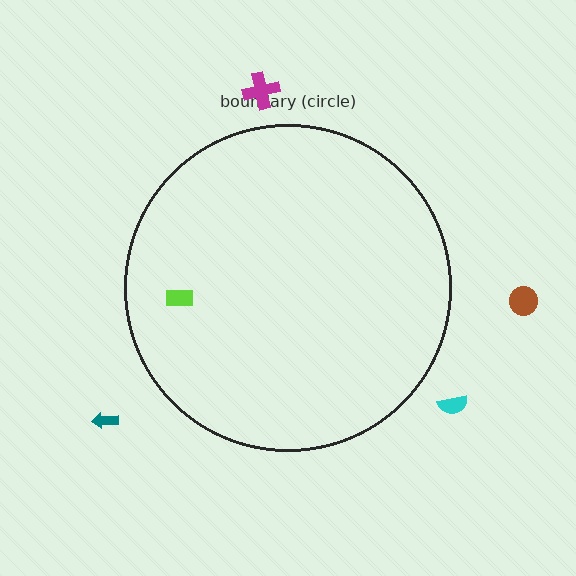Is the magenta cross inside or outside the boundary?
Outside.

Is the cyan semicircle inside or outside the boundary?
Outside.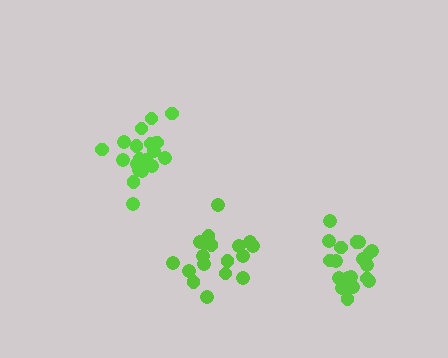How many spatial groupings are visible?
There are 3 spatial groupings.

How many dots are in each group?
Group 1: 19 dots, Group 2: 21 dots, Group 3: 18 dots (58 total).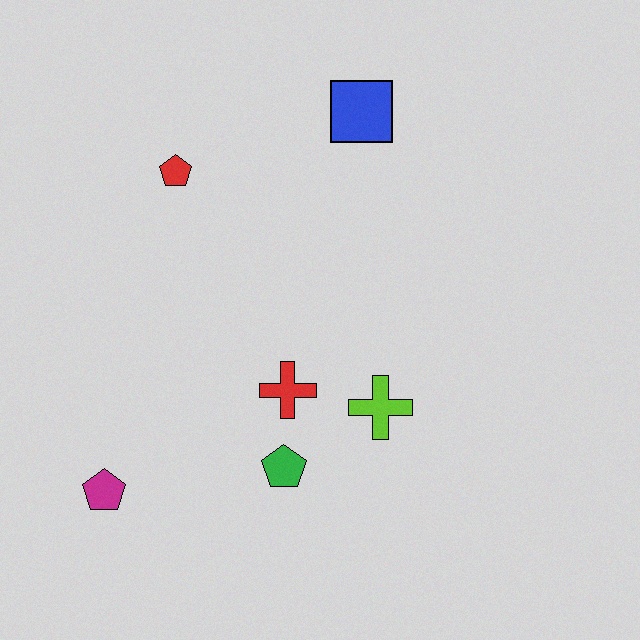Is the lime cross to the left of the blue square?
No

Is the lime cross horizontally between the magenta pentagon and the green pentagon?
No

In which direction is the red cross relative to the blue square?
The red cross is below the blue square.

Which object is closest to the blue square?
The red pentagon is closest to the blue square.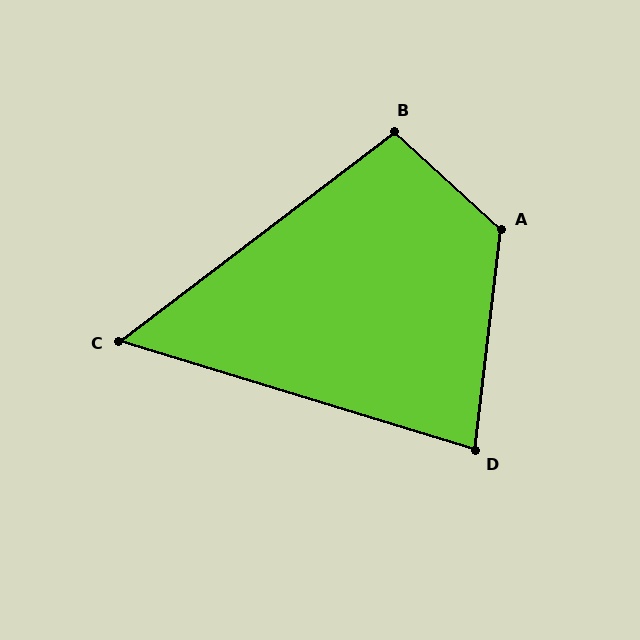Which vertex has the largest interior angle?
A, at approximately 126 degrees.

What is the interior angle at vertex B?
Approximately 100 degrees (obtuse).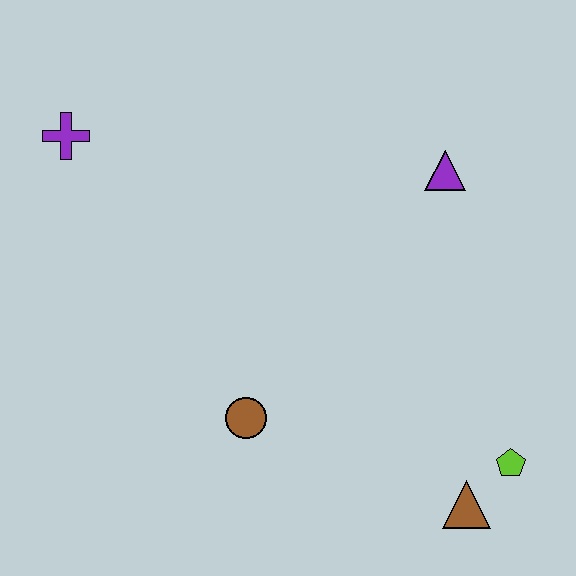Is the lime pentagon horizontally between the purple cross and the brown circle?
No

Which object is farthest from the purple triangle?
The purple cross is farthest from the purple triangle.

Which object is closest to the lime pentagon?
The brown triangle is closest to the lime pentagon.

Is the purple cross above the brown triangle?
Yes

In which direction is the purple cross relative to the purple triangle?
The purple cross is to the left of the purple triangle.